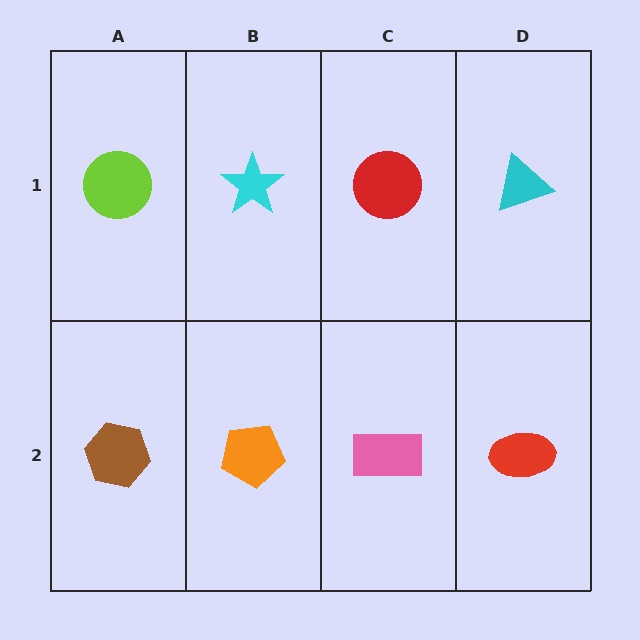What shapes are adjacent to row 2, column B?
A cyan star (row 1, column B), a brown hexagon (row 2, column A), a pink rectangle (row 2, column C).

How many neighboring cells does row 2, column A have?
2.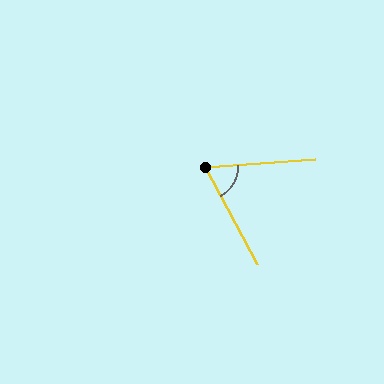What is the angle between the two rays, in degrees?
Approximately 66 degrees.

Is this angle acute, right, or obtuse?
It is acute.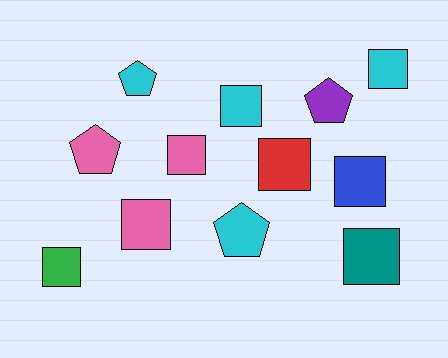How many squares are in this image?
There are 8 squares.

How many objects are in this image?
There are 12 objects.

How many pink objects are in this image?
There are 3 pink objects.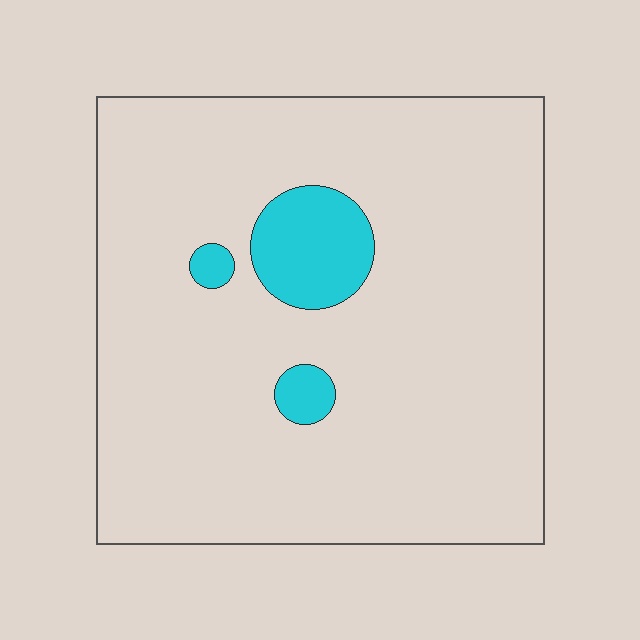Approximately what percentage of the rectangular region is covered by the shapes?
Approximately 10%.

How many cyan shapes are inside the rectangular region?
3.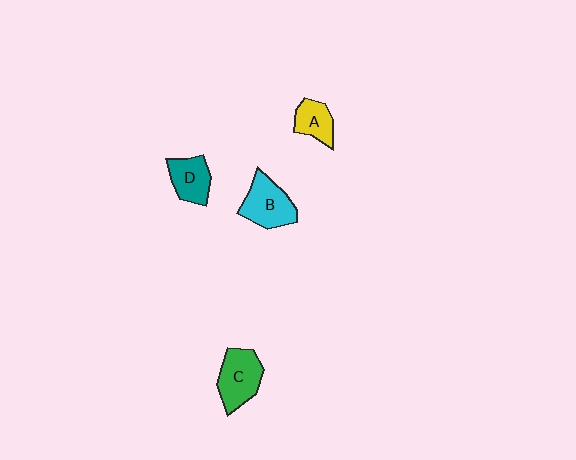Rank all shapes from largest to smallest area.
From largest to smallest: B (cyan), C (green), D (teal), A (yellow).